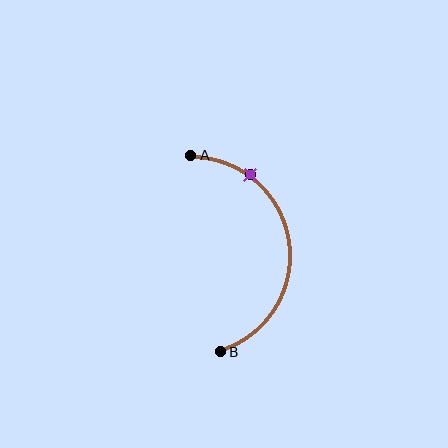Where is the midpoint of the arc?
The arc midpoint is the point on the curve farthest from the straight line joining A and B. It sits to the right of that line.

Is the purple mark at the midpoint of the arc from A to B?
No. The purple mark lies on the arc but is closer to endpoint A. The arc midpoint would be at the point on the curve equidistant along the arc from both A and B.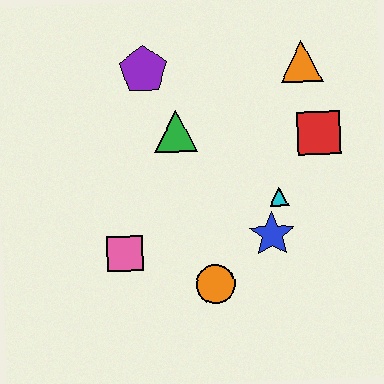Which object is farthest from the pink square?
The orange triangle is farthest from the pink square.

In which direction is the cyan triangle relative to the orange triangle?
The cyan triangle is below the orange triangle.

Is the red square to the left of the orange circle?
No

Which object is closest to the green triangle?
The purple pentagon is closest to the green triangle.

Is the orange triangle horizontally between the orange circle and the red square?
Yes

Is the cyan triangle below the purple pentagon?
Yes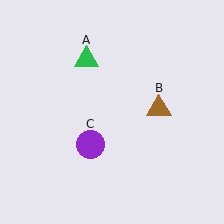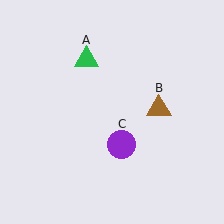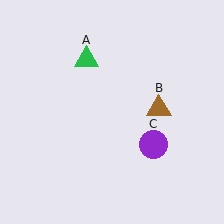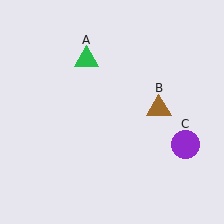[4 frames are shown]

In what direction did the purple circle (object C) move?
The purple circle (object C) moved right.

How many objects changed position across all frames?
1 object changed position: purple circle (object C).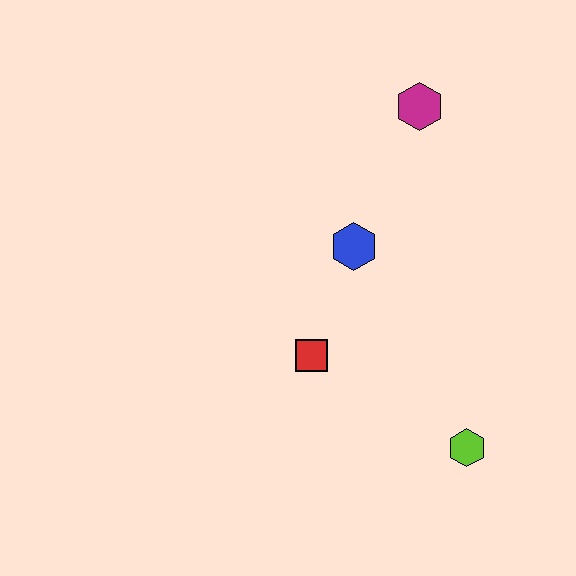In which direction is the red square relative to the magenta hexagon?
The red square is below the magenta hexagon.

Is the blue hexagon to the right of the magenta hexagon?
No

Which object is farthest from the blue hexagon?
The lime hexagon is farthest from the blue hexagon.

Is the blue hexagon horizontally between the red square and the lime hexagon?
Yes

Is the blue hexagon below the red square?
No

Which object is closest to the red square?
The blue hexagon is closest to the red square.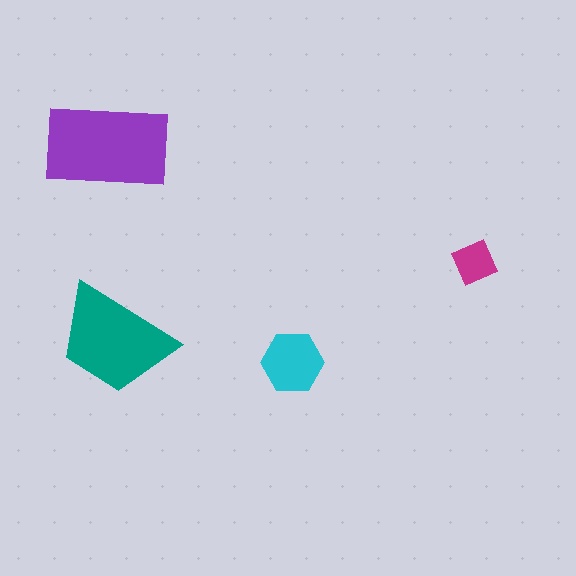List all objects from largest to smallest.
The purple rectangle, the teal trapezoid, the cyan hexagon, the magenta diamond.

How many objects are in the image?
There are 4 objects in the image.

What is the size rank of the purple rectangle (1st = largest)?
1st.